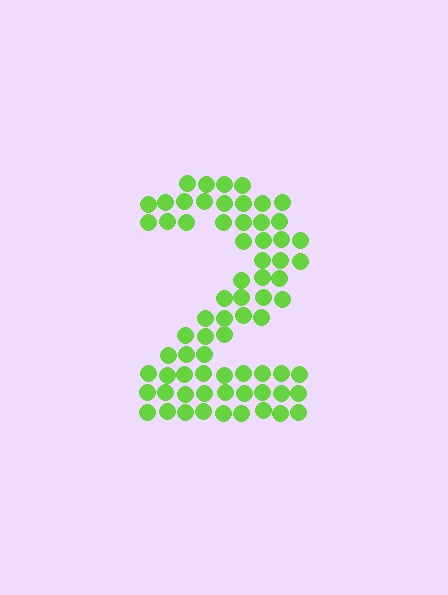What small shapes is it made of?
It is made of small circles.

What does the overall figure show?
The overall figure shows the digit 2.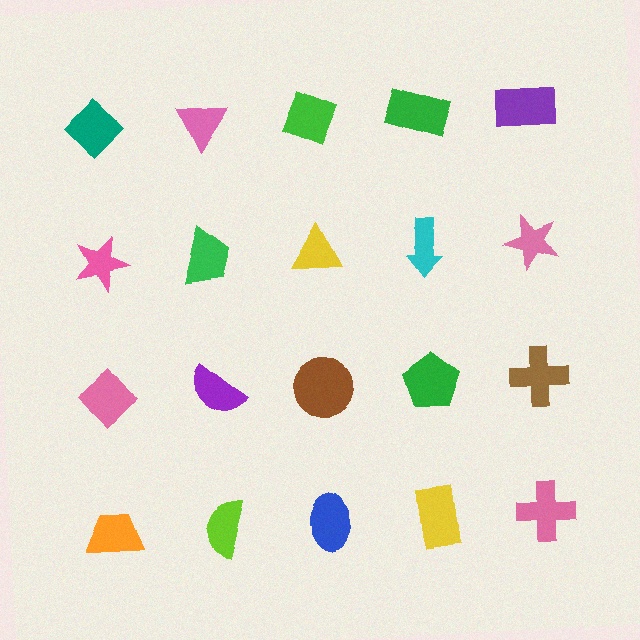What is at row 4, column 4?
A yellow rectangle.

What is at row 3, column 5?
A brown cross.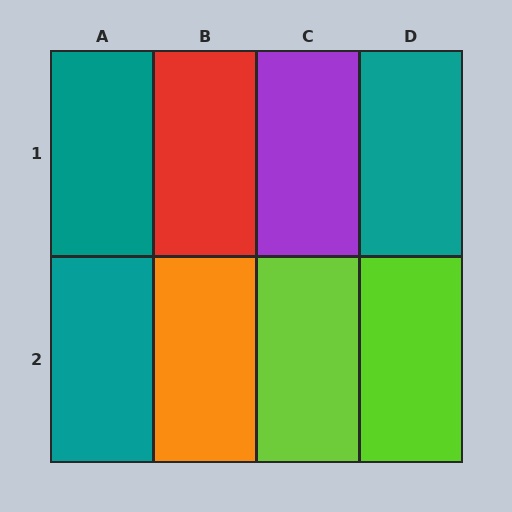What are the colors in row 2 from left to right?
Teal, orange, lime, lime.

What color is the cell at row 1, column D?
Teal.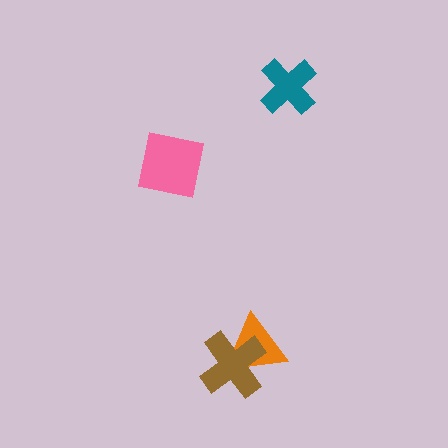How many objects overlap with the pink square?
0 objects overlap with the pink square.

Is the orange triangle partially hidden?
Yes, it is partially covered by another shape.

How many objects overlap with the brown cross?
1 object overlaps with the brown cross.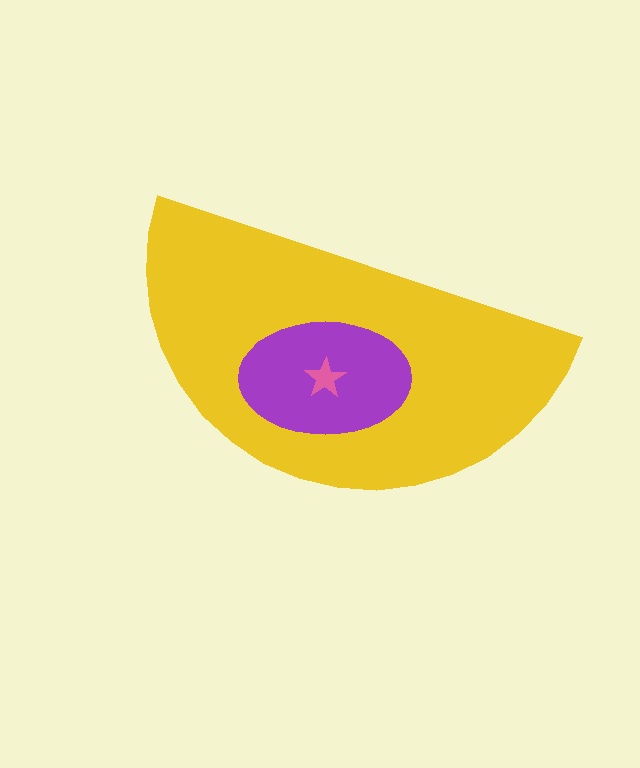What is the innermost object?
The pink star.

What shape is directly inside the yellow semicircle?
The purple ellipse.